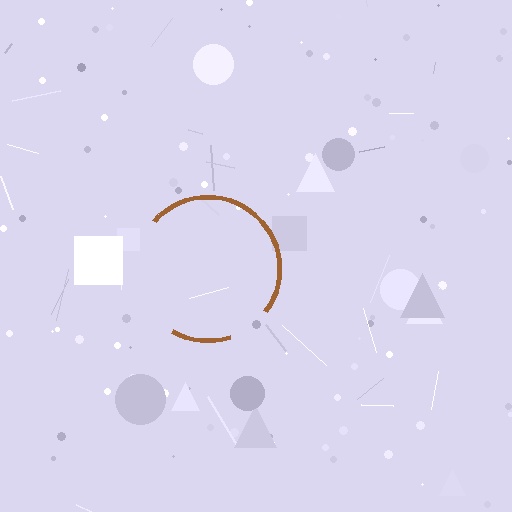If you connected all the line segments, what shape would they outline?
They would outline a circle.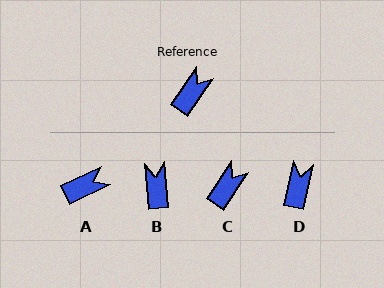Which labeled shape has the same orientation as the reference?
C.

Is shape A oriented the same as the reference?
No, it is off by about 31 degrees.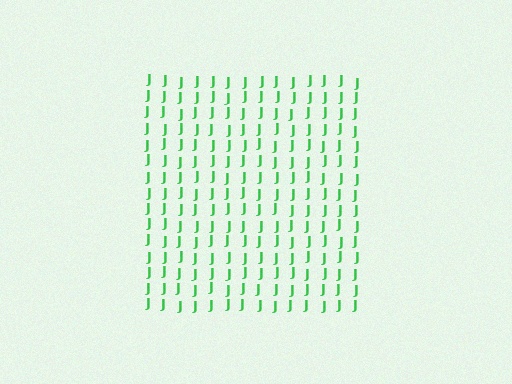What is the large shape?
The large shape is a square.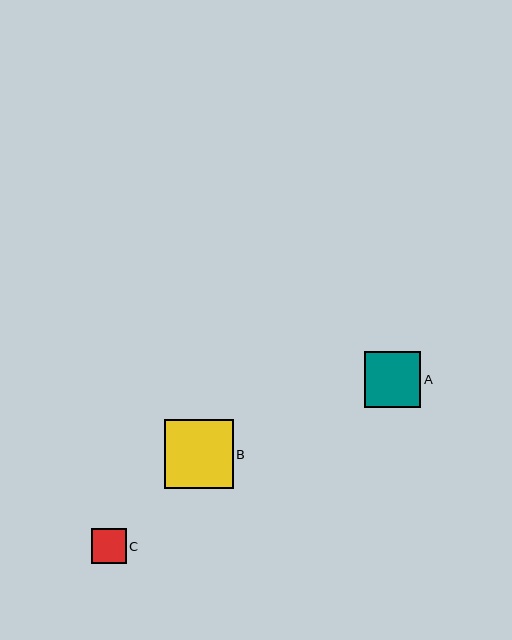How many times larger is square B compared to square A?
Square B is approximately 1.2 times the size of square A.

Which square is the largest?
Square B is the largest with a size of approximately 69 pixels.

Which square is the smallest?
Square C is the smallest with a size of approximately 35 pixels.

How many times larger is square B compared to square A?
Square B is approximately 1.2 times the size of square A.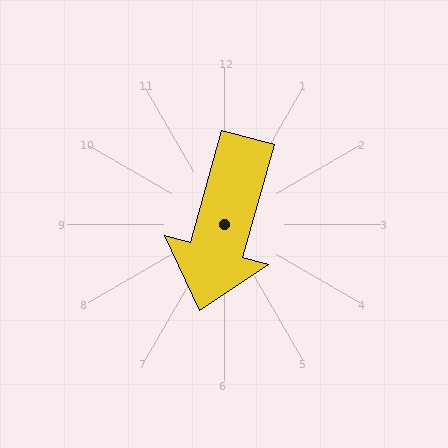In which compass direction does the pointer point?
South.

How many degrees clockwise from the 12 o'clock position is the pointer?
Approximately 195 degrees.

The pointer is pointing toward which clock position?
Roughly 7 o'clock.